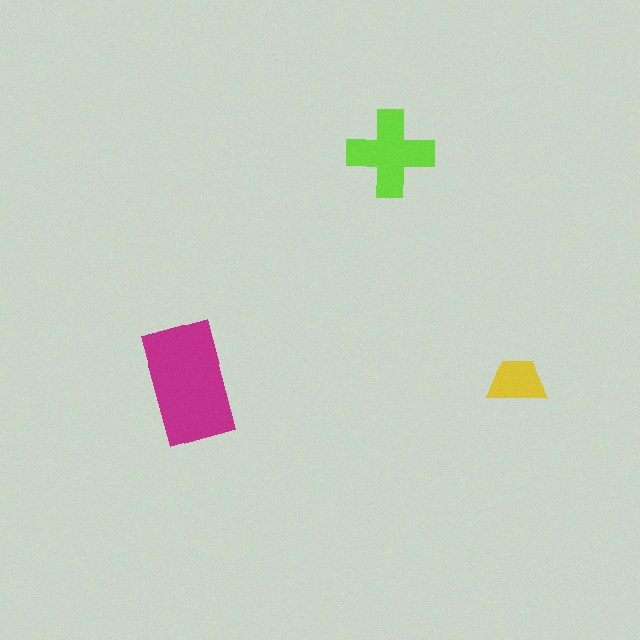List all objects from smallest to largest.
The yellow trapezoid, the lime cross, the magenta rectangle.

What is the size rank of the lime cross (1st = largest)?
2nd.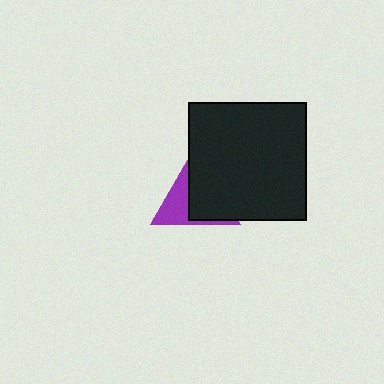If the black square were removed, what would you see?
You would see the complete purple triangle.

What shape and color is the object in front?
The object in front is a black square.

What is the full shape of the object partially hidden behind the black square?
The partially hidden object is a purple triangle.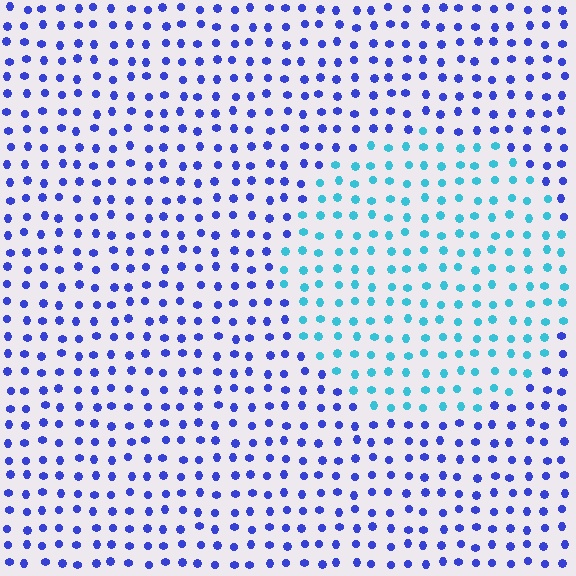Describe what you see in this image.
The image is filled with small blue elements in a uniform arrangement. A circle-shaped region is visible where the elements are tinted to a slightly different hue, forming a subtle color boundary.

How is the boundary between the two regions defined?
The boundary is defined purely by a slight shift in hue (about 49 degrees). Spacing, size, and orientation are identical on both sides.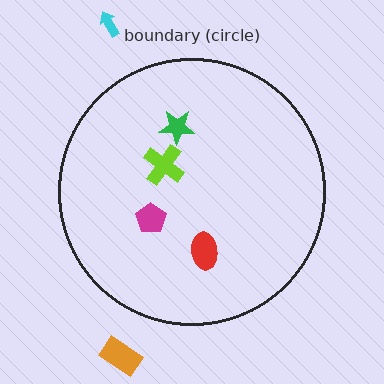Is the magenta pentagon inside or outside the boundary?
Inside.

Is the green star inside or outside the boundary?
Inside.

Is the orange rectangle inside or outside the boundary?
Outside.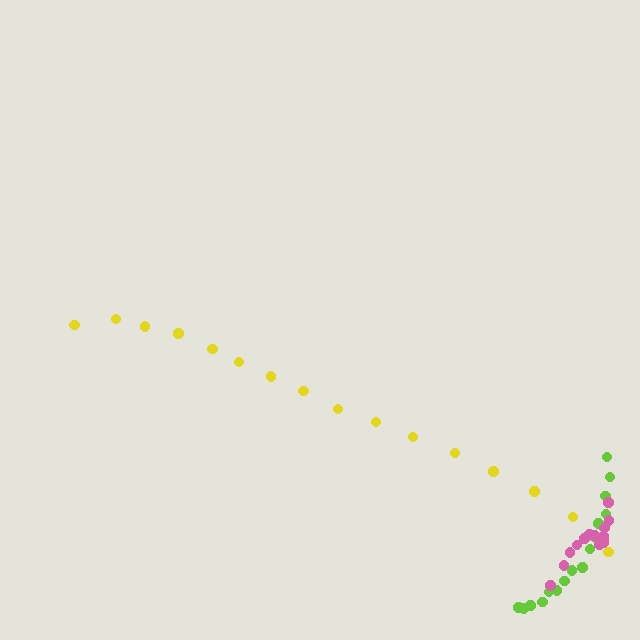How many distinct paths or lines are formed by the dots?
There are 3 distinct paths.